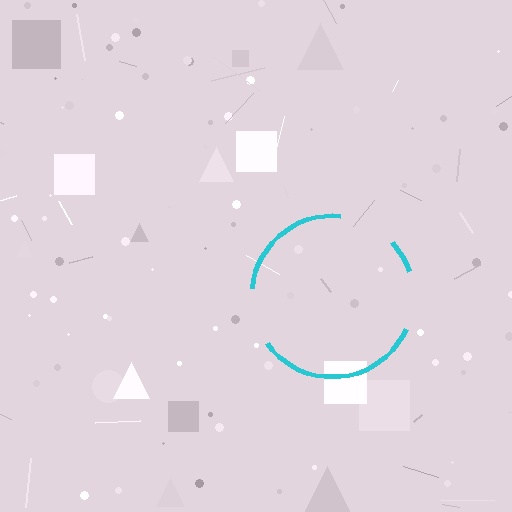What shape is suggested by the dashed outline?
The dashed outline suggests a circle.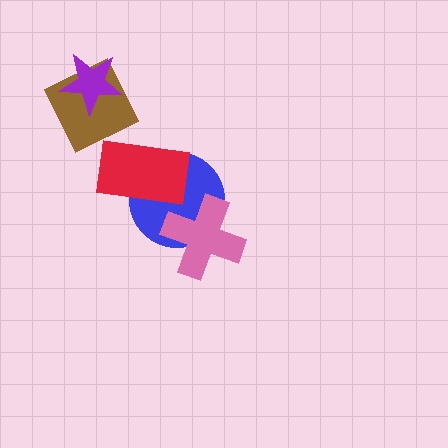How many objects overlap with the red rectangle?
1 object overlaps with the red rectangle.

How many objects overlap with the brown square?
1 object overlaps with the brown square.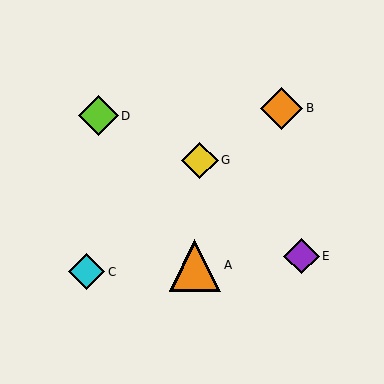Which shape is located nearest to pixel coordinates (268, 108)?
The orange diamond (labeled B) at (282, 108) is nearest to that location.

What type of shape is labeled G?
Shape G is a yellow diamond.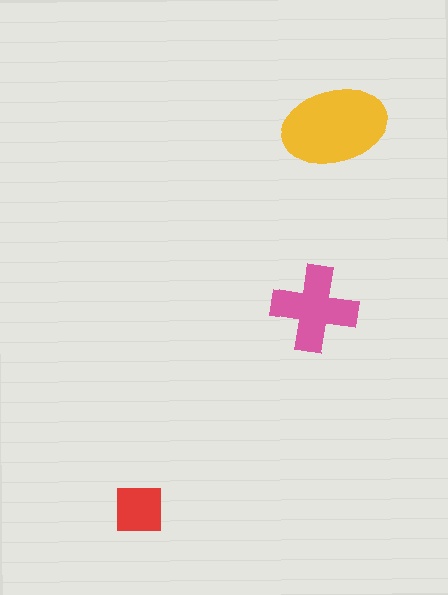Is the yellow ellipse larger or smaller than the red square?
Larger.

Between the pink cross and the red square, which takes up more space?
The pink cross.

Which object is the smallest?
The red square.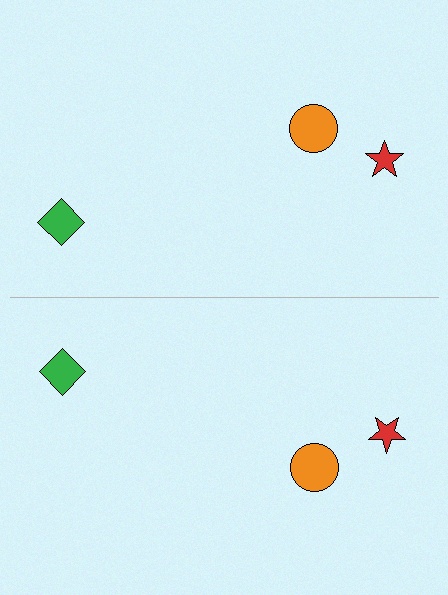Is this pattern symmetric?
Yes, this pattern has bilateral (reflection) symmetry.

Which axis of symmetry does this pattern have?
The pattern has a horizontal axis of symmetry running through the center of the image.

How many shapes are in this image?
There are 6 shapes in this image.